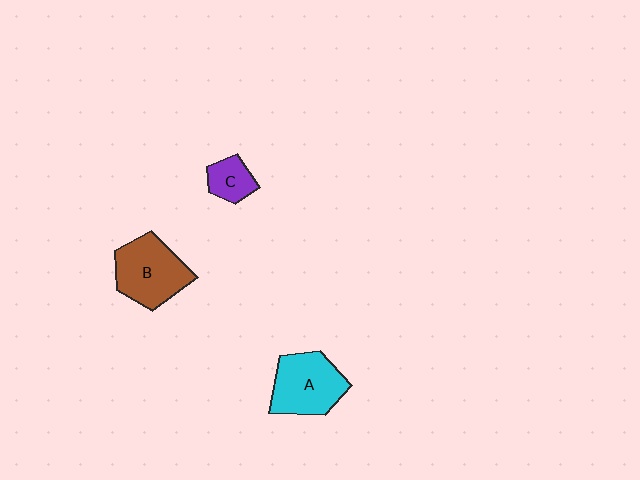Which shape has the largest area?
Shape B (brown).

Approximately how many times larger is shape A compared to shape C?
Approximately 2.3 times.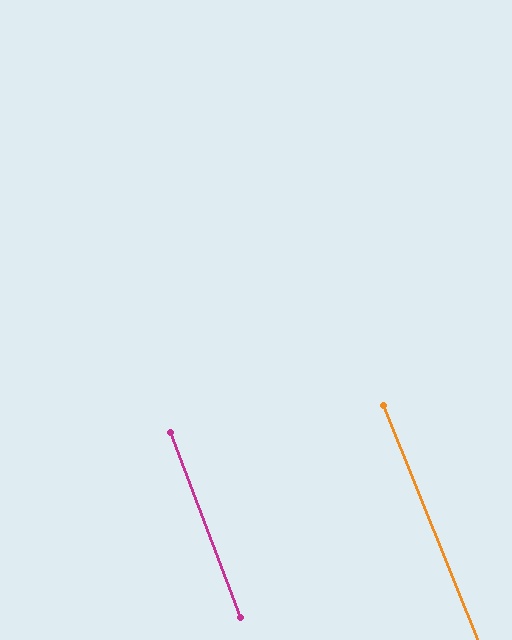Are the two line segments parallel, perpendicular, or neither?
Parallel — their directions differ by only 1.1°.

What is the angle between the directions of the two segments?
Approximately 1 degree.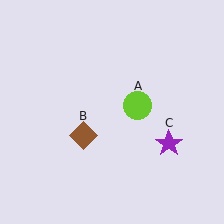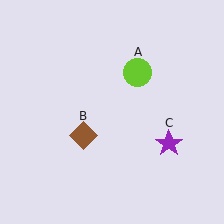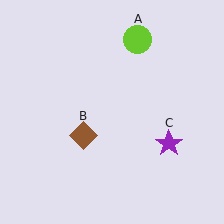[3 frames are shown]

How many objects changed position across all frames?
1 object changed position: lime circle (object A).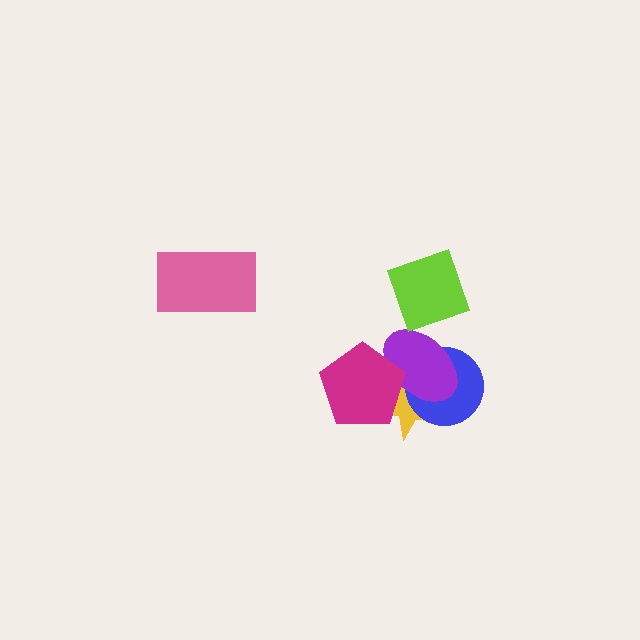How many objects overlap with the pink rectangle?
0 objects overlap with the pink rectangle.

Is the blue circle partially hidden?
Yes, it is partially covered by another shape.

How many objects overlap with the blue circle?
2 objects overlap with the blue circle.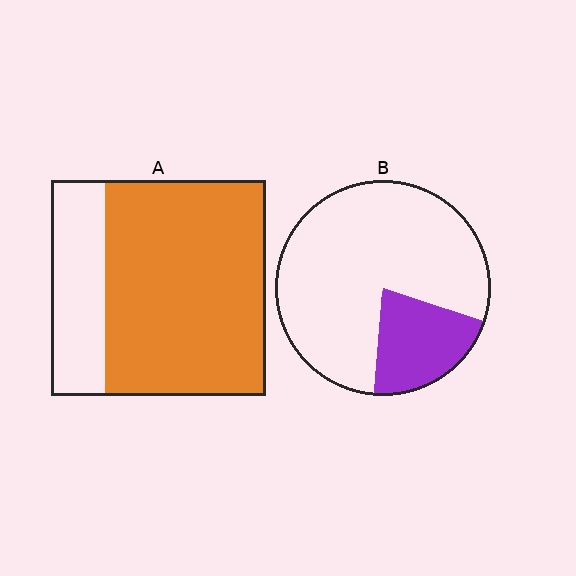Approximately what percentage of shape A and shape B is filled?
A is approximately 75% and B is approximately 20%.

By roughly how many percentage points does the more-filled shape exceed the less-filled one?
By roughly 55 percentage points (A over B).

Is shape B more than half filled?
No.